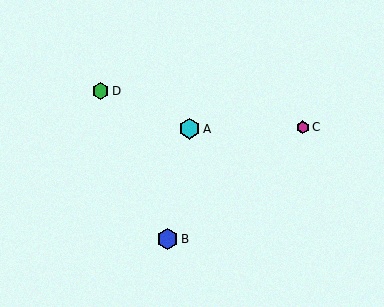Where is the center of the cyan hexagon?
The center of the cyan hexagon is at (189, 129).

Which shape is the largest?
The cyan hexagon (labeled A) is the largest.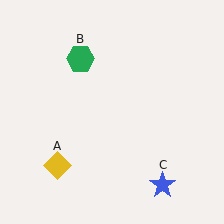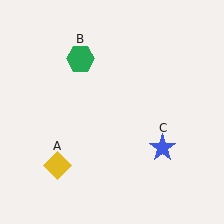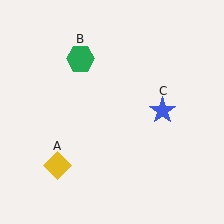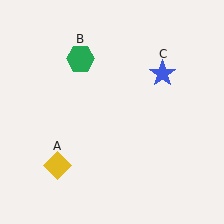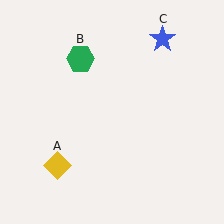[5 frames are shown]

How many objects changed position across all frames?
1 object changed position: blue star (object C).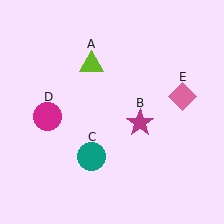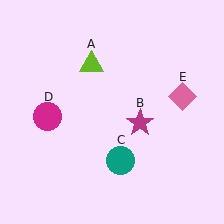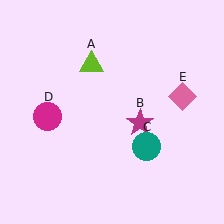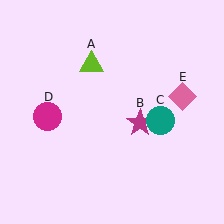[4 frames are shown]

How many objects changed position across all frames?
1 object changed position: teal circle (object C).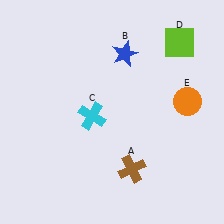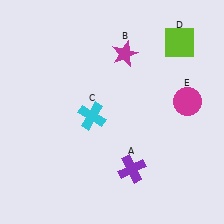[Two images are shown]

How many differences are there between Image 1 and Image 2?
There are 3 differences between the two images.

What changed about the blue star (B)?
In Image 1, B is blue. In Image 2, it changed to magenta.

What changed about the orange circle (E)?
In Image 1, E is orange. In Image 2, it changed to magenta.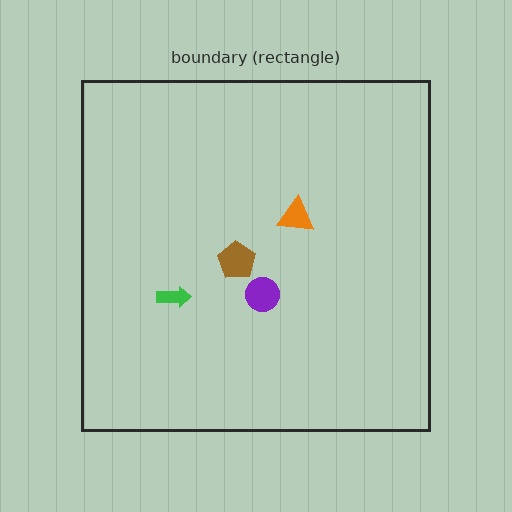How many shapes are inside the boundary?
4 inside, 0 outside.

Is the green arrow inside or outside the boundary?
Inside.